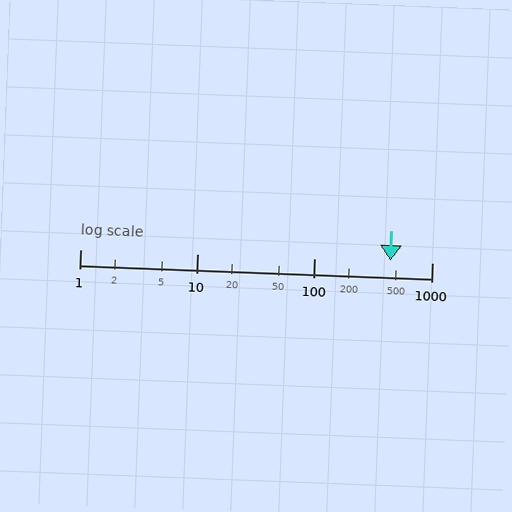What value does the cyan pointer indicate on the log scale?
The pointer indicates approximately 440.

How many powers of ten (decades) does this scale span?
The scale spans 3 decades, from 1 to 1000.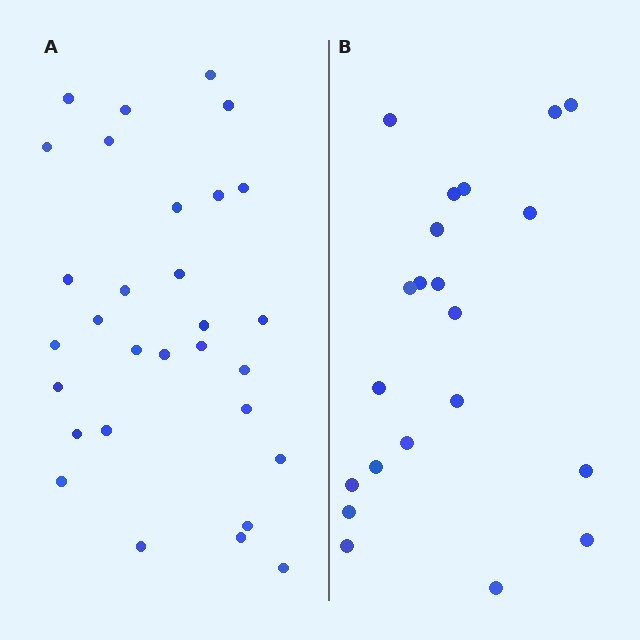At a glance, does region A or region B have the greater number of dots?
Region A (the left region) has more dots.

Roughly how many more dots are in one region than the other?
Region A has roughly 8 or so more dots than region B.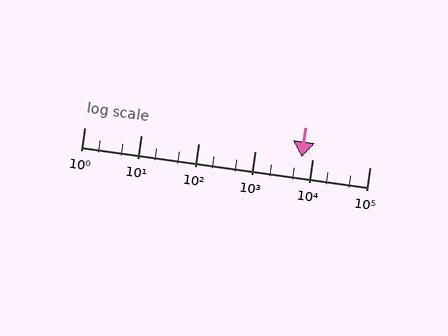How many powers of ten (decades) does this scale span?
The scale spans 5 decades, from 1 to 100000.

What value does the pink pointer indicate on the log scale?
The pointer indicates approximately 6500.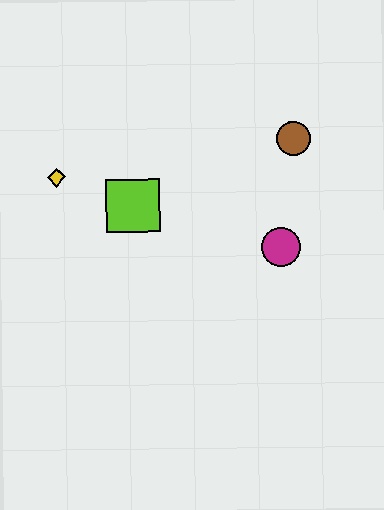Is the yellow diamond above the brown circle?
No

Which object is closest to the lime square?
The yellow diamond is closest to the lime square.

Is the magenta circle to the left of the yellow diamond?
No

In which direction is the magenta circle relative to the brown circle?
The magenta circle is below the brown circle.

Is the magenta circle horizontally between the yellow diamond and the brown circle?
Yes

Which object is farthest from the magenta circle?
The yellow diamond is farthest from the magenta circle.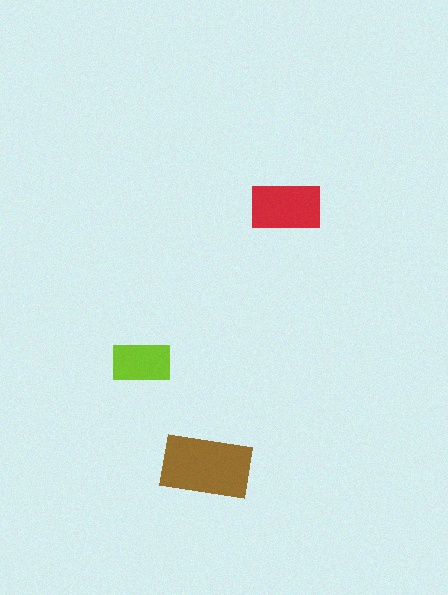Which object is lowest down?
The brown rectangle is bottommost.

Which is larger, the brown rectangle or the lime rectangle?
The brown one.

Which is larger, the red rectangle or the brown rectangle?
The brown one.